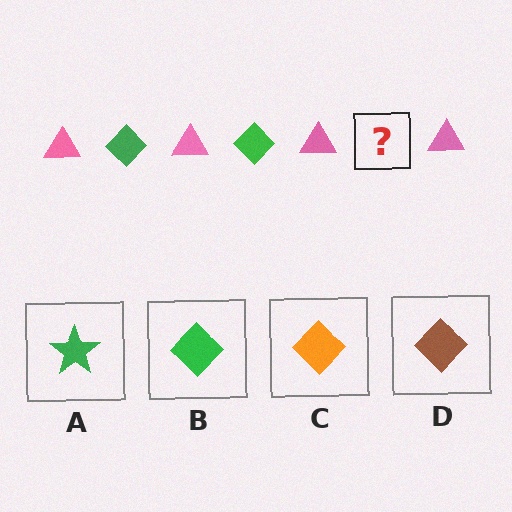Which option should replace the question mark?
Option B.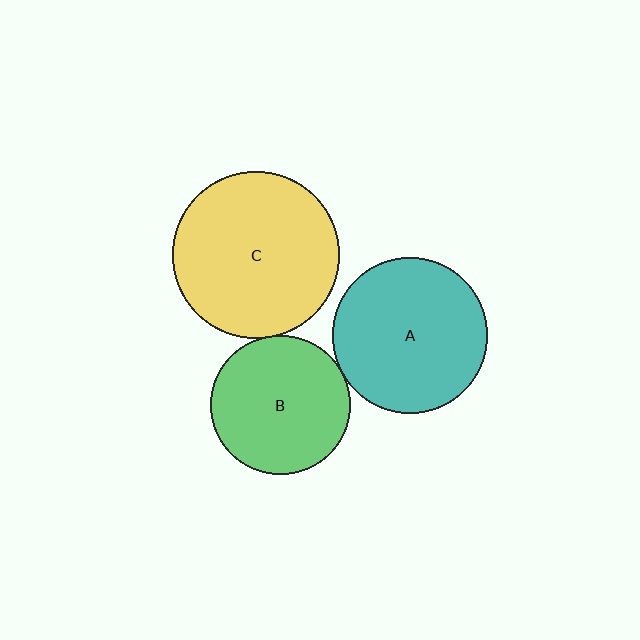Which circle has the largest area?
Circle C (yellow).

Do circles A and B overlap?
Yes.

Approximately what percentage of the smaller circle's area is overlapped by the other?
Approximately 5%.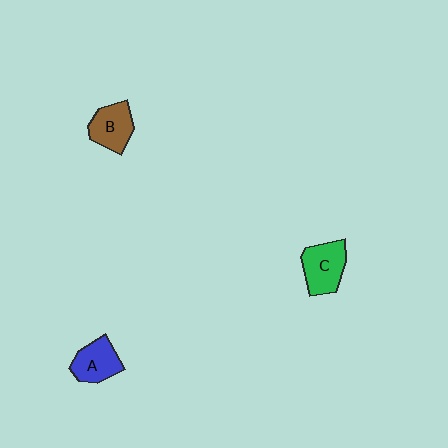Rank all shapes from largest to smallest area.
From largest to smallest: C (green), A (blue), B (brown).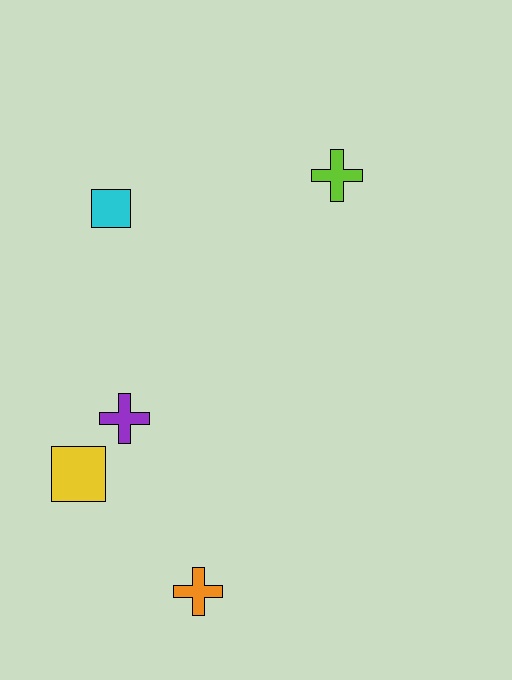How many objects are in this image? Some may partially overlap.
There are 5 objects.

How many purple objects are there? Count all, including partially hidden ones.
There is 1 purple object.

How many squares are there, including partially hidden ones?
There are 2 squares.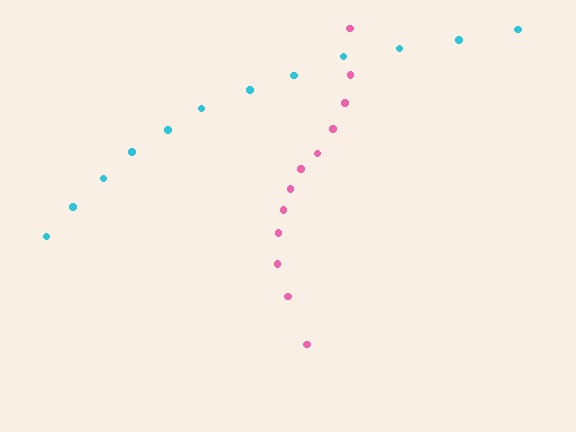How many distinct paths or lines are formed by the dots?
There are 2 distinct paths.